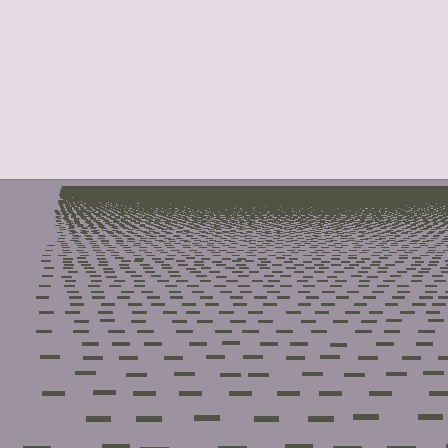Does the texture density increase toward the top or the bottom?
Density increases toward the top.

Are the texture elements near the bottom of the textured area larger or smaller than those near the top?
Larger. Near the bottom, elements are closer to the viewer and appear at a bigger on-screen size.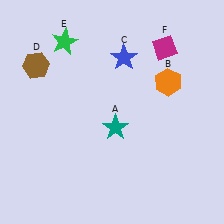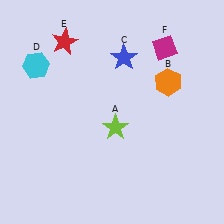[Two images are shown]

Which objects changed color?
A changed from teal to lime. D changed from brown to cyan. E changed from green to red.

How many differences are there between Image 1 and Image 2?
There are 3 differences between the two images.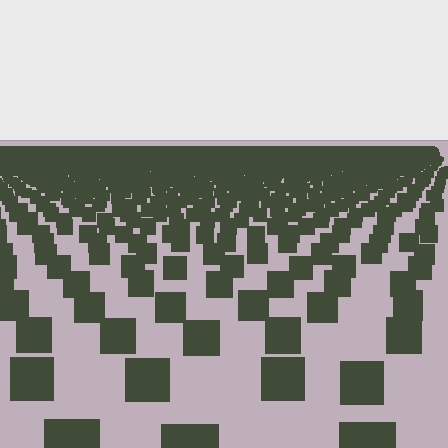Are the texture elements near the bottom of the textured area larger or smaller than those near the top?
Larger. Near the bottom, elements are closer to the viewer and appear at a bigger on-screen size.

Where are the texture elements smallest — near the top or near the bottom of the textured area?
Near the top.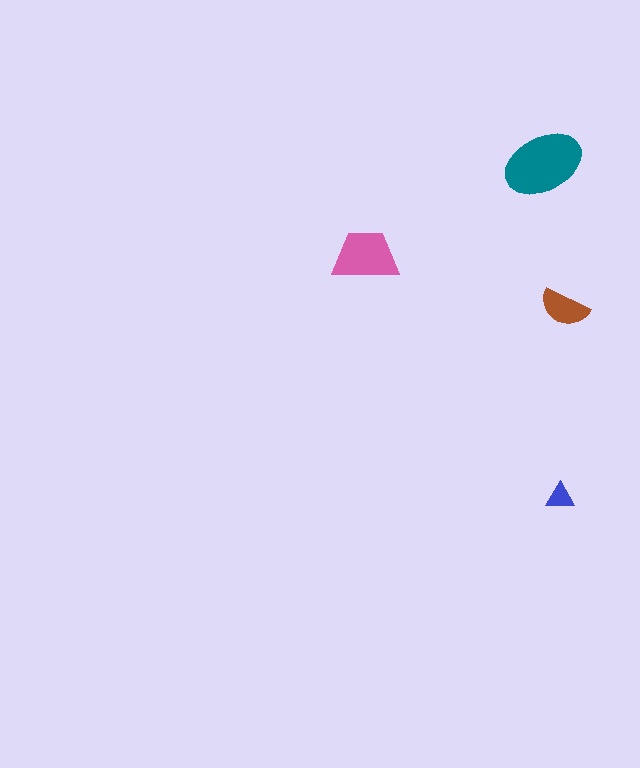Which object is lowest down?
The blue triangle is bottommost.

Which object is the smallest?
The blue triangle.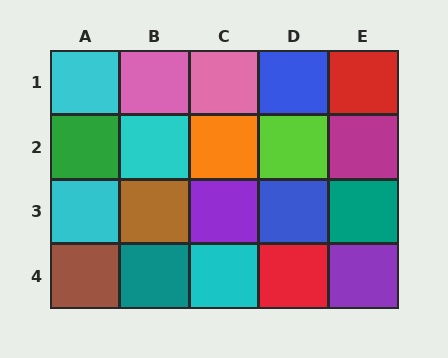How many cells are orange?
1 cell is orange.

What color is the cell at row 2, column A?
Green.